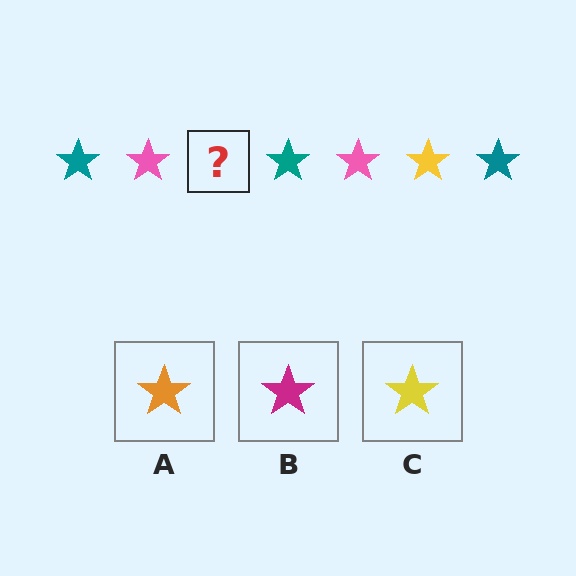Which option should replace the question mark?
Option C.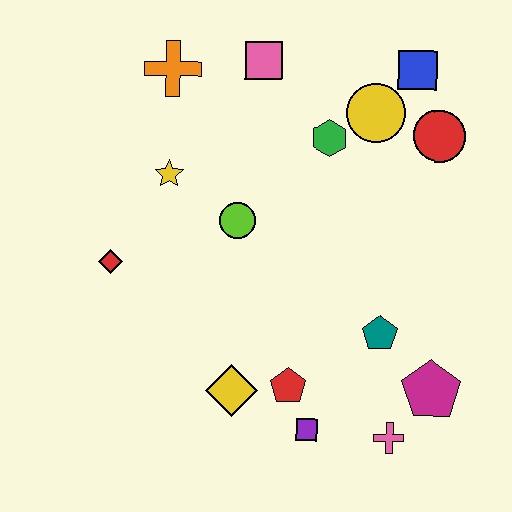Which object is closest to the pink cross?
The magenta pentagon is closest to the pink cross.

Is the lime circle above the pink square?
No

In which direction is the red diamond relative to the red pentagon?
The red diamond is to the left of the red pentagon.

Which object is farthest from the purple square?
The orange cross is farthest from the purple square.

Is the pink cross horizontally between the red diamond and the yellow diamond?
No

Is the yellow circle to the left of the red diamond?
No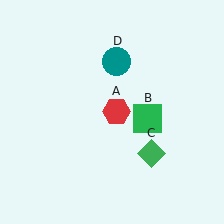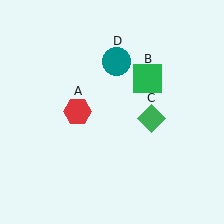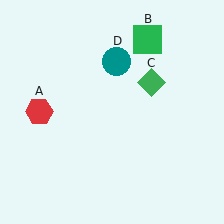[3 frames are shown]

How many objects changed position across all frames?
3 objects changed position: red hexagon (object A), green square (object B), green diamond (object C).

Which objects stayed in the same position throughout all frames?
Teal circle (object D) remained stationary.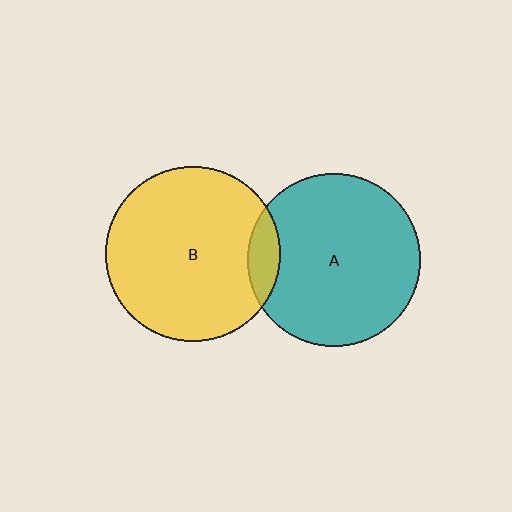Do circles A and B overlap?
Yes.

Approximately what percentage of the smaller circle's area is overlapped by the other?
Approximately 10%.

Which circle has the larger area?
Circle B (yellow).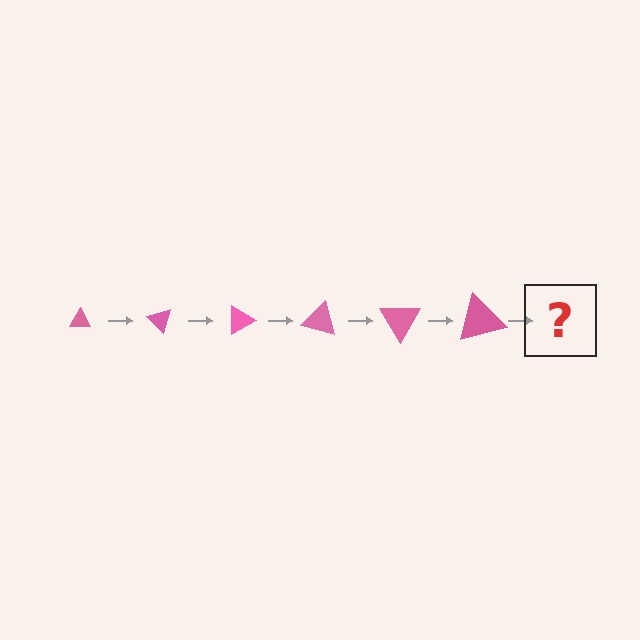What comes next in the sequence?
The next element should be a triangle, larger than the previous one and rotated 270 degrees from the start.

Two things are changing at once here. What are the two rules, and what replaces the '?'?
The two rules are that the triangle grows larger each step and it rotates 45 degrees each step. The '?' should be a triangle, larger than the previous one and rotated 270 degrees from the start.